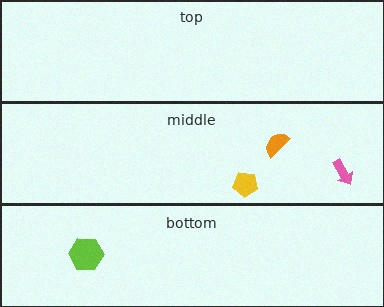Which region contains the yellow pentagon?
The middle region.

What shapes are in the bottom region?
The lime hexagon.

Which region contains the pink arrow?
The middle region.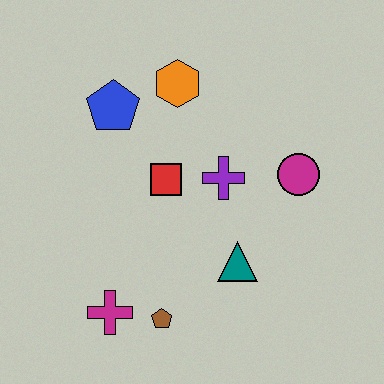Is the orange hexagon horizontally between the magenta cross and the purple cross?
Yes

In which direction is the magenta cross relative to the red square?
The magenta cross is below the red square.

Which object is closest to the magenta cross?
The brown pentagon is closest to the magenta cross.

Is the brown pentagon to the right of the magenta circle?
No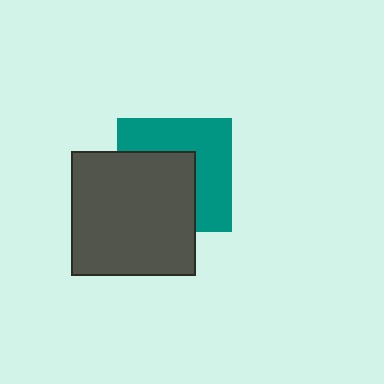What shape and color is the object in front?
The object in front is a dark gray square.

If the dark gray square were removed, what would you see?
You would see the complete teal square.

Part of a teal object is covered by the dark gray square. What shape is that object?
It is a square.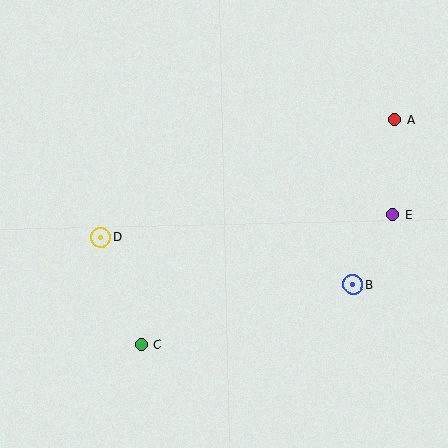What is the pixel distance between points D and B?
The distance between D and B is 256 pixels.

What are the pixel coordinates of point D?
Point D is at (101, 238).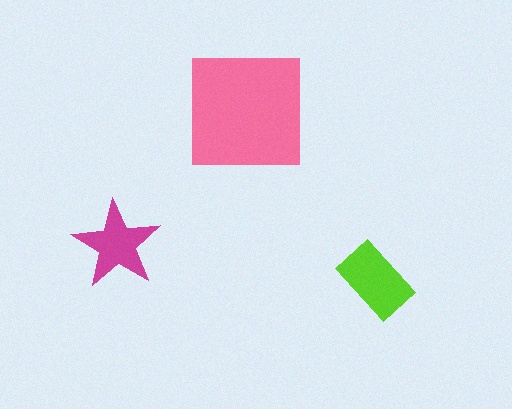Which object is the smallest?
The magenta star.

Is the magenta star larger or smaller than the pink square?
Smaller.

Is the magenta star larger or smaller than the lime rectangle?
Smaller.